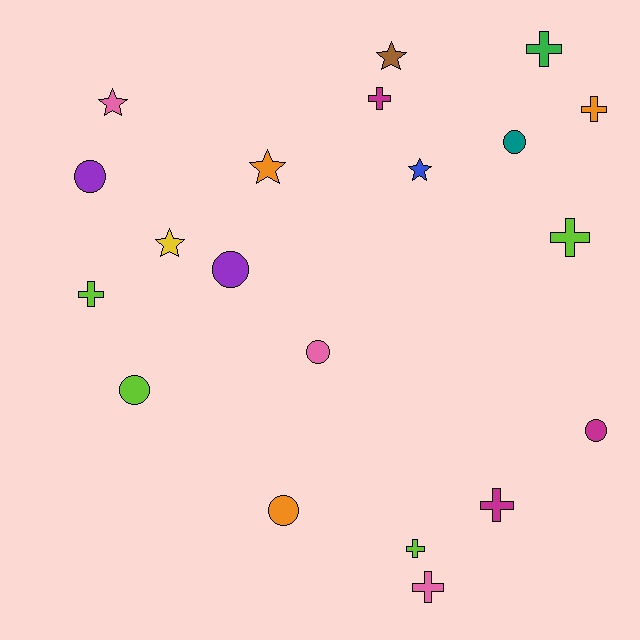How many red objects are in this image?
There are no red objects.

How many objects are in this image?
There are 20 objects.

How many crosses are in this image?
There are 8 crosses.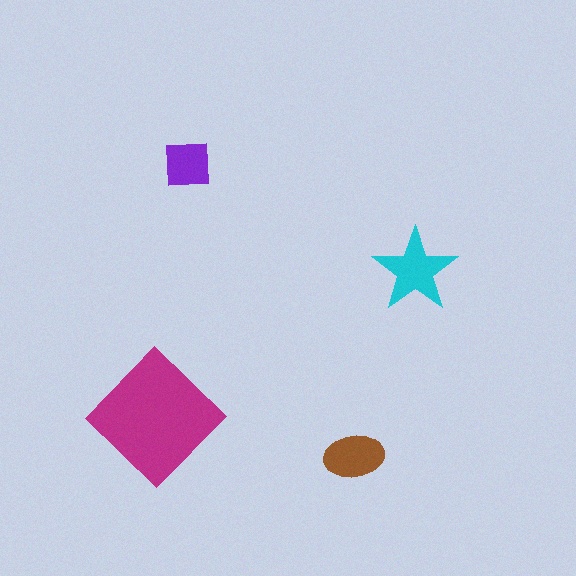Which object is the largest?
The magenta diamond.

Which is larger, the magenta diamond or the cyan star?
The magenta diamond.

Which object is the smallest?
The purple square.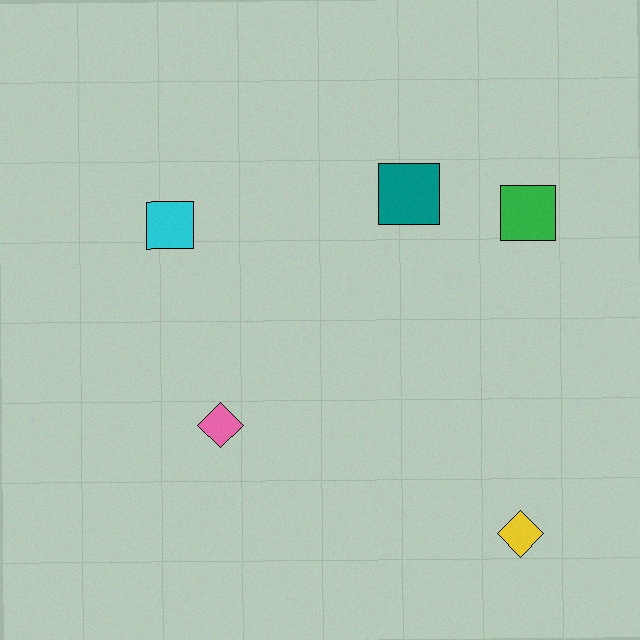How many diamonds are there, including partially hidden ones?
There are 2 diamonds.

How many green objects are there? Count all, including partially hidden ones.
There is 1 green object.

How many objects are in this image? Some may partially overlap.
There are 5 objects.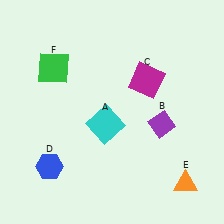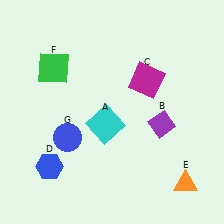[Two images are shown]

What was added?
A blue circle (G) was added in Image 2.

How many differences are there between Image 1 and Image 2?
There is 1 difference between the two images.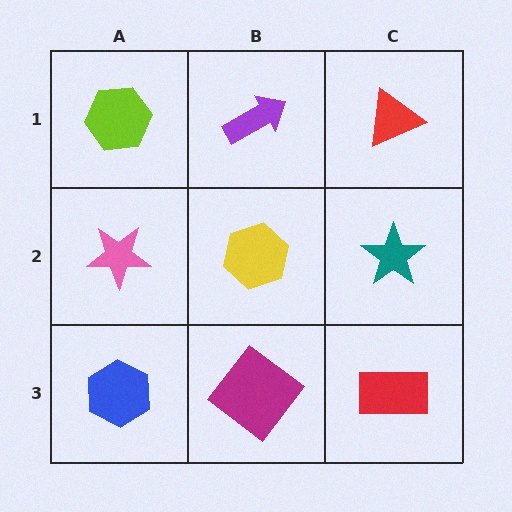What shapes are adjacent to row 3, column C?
A teal star (row 2, column C), a magenta diamond (row 3, column B).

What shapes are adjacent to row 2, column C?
A red triangle (row 1, column C), a red rectangle (row 3, column C), a yellow hexagon (row 2, column B).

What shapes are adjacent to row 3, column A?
A pink star (row 2, column A), a magenta diamond (row 3, column B).